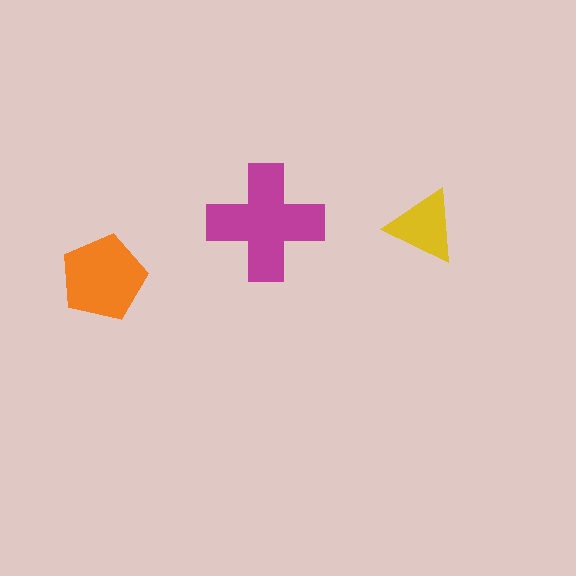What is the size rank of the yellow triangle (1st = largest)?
3rd.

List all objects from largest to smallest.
The magenta cross, the orange pentagon, the yellow triangle.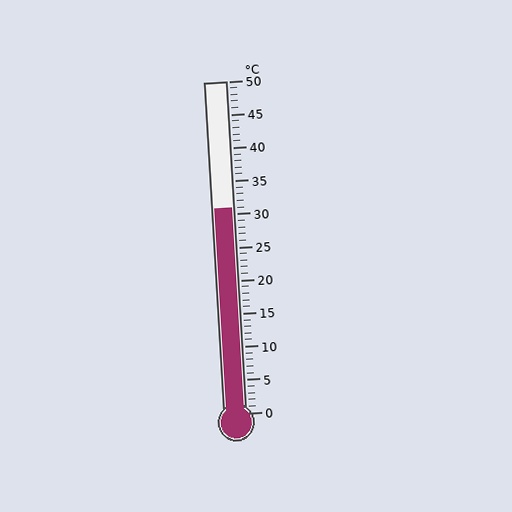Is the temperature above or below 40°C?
The temperature is below 40°C.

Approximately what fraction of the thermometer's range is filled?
The thermometer is filled to approximately 60% of its range.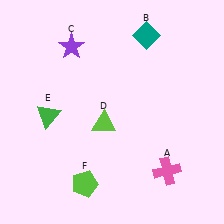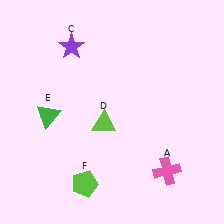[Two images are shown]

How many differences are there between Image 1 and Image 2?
There is 1 difference between the two images.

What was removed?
The teal diamond (B) was removed in Image 2.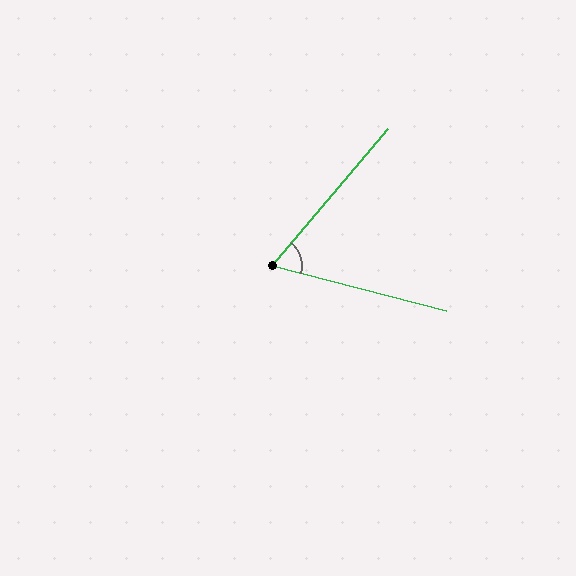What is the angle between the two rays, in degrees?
Approximately 64 degrees.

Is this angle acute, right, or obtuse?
It is acute.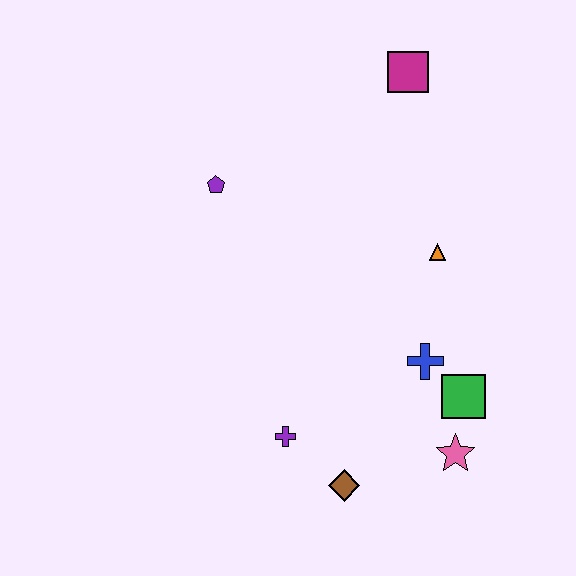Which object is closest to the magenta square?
The orange triangle is closest to the magenta square.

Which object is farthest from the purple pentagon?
The pink star is farthest from the purple pentagon.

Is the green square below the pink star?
No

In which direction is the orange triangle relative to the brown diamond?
The orange triangle is above the brown diamond.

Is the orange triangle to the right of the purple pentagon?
Yes